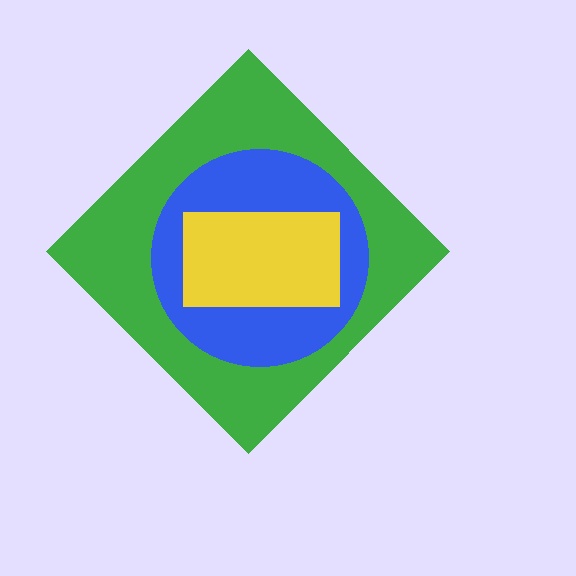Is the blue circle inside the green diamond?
Yes.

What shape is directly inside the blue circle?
The yellow rectangle.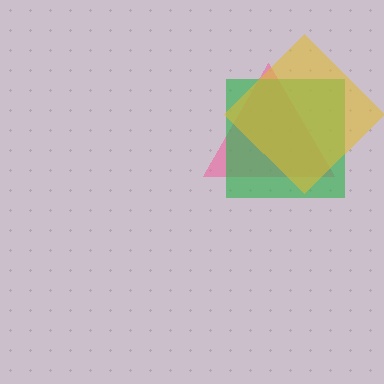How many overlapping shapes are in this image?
There are 3 overlapping shapes in the image.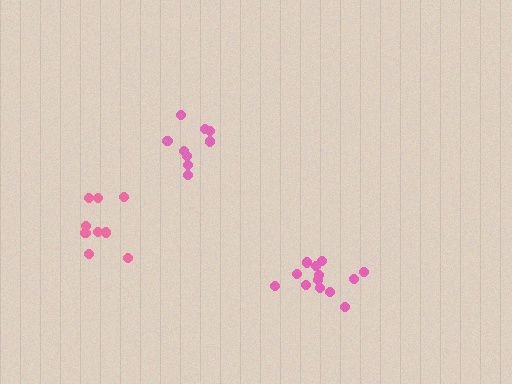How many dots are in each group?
Group 1: 13 dots, Group 2: 9 dots, Group 3: 9 dots (31 total).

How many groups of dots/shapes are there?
There are 3 groups.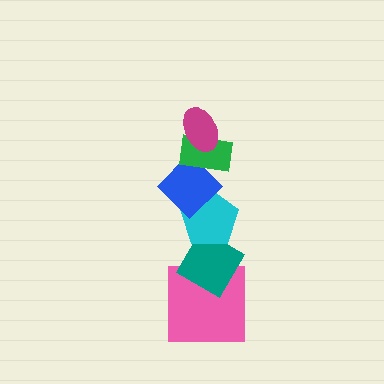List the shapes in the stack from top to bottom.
From top to bottom: the magenta ellipse, the green rectangle, the blue diamond, the cyan pentagon, the teal diamond, the pink square.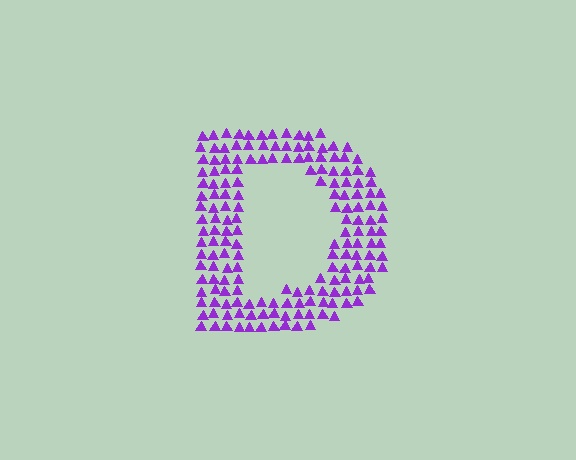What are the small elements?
The small elements are triangles.